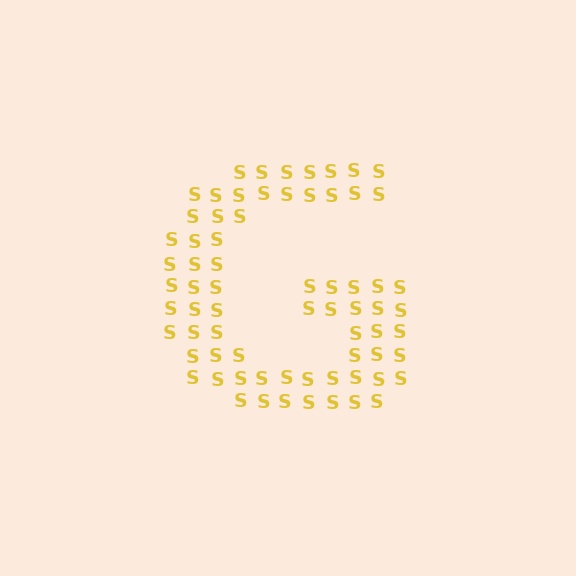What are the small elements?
The small elements are letter S's.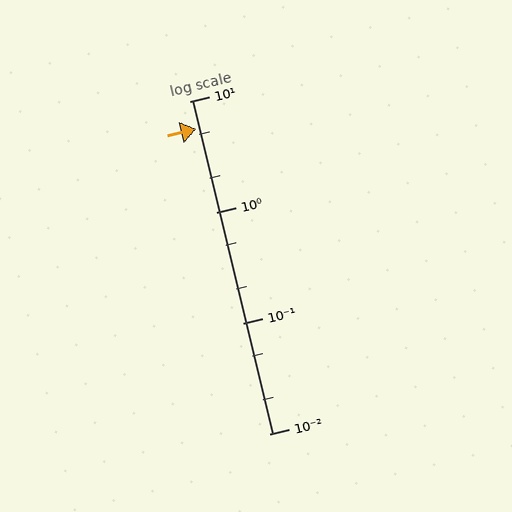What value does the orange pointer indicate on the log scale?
The pointer indicates approximately 5.6.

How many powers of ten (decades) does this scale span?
The scale spans 3 decades, from 0.01 to 10.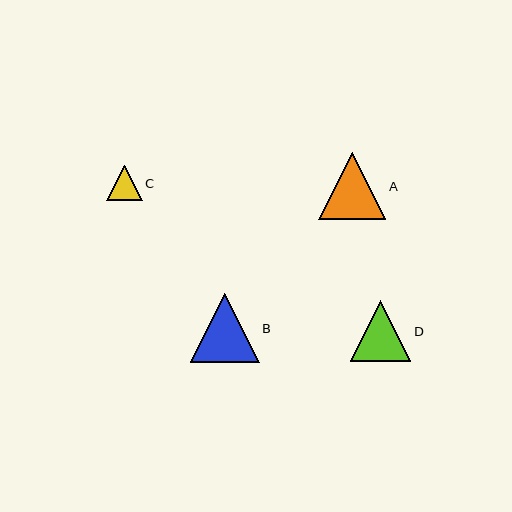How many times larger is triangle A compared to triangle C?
Triangle A is approximately 1.9 times the size of triangle C.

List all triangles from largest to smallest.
From largest to smallest: B, A, D, C.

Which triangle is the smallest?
Triangle C is the smallest with a size of approximately 36 pixels.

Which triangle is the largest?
Triangle B is the largest with a size of approximately 69 pixels.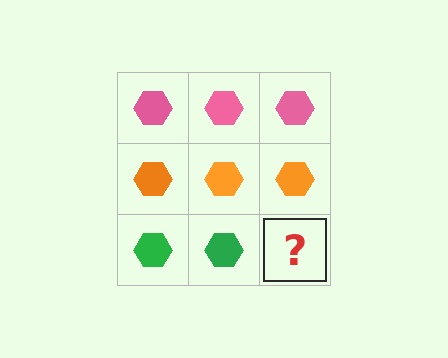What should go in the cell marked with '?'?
The missing cell should contain a green hexagon.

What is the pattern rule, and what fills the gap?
The rule is that each row has a consistent color. The gap should be filled with a green hexagon.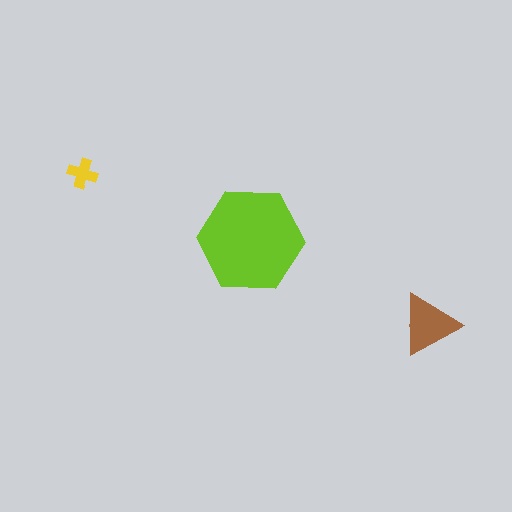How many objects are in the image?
There are 3 objects in the image.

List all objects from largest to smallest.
The lime hexagon, the brown triangle, the yellow cross.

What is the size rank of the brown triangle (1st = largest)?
2nd.